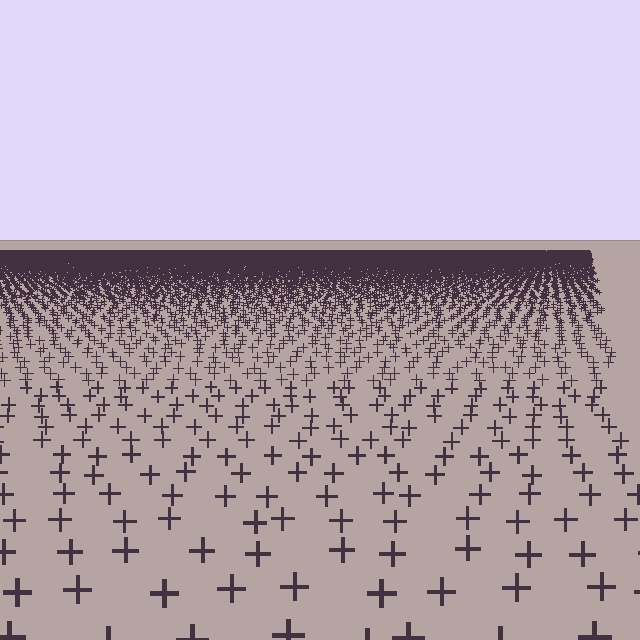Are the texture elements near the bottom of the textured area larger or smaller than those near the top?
Larger. Near the bottom, elements are closer to the viewer and appear at a bigger on-screen size.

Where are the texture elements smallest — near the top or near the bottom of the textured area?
Near the top.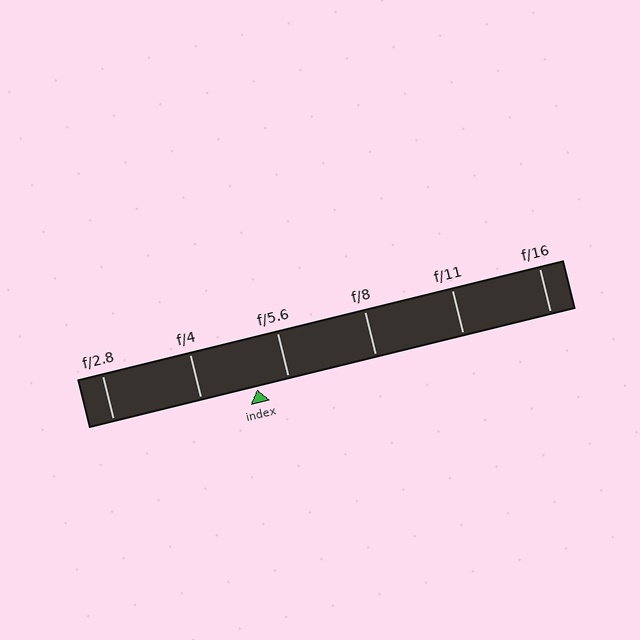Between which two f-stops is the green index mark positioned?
The index mark is between f/4 and f/5.6.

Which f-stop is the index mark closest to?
The index mark is closest to f/5.6.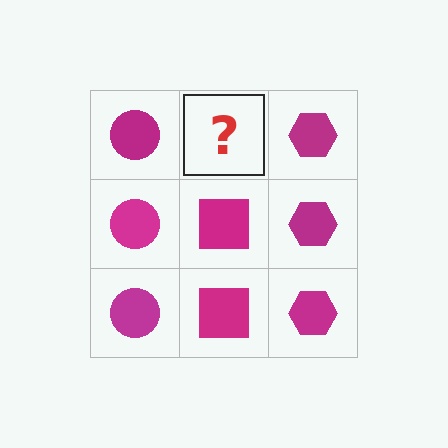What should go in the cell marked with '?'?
The missing cell should contain a magenta square.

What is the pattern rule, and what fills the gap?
The rule is that each column has a consistent shape. The gap should be filled with a magenta square.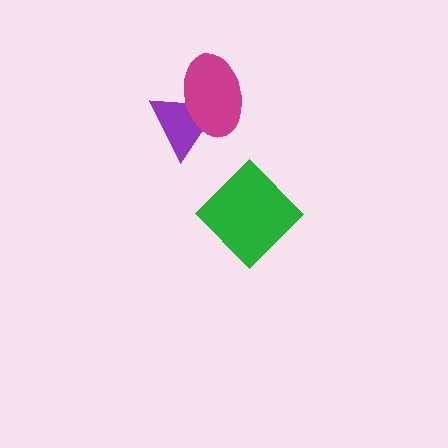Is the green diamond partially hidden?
No, no other shape covers it.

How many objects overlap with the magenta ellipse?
1 object overlaps with the magenta ellipse.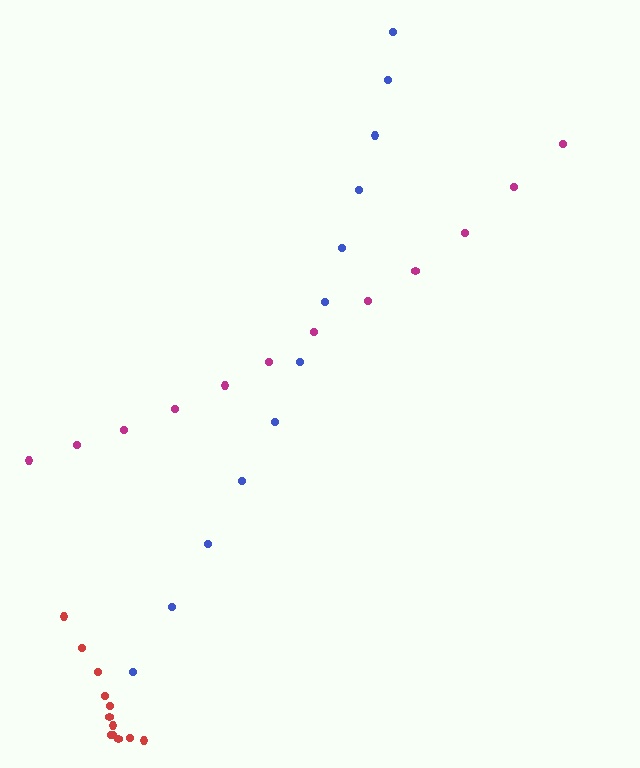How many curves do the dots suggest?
There are 3 distinct paths.